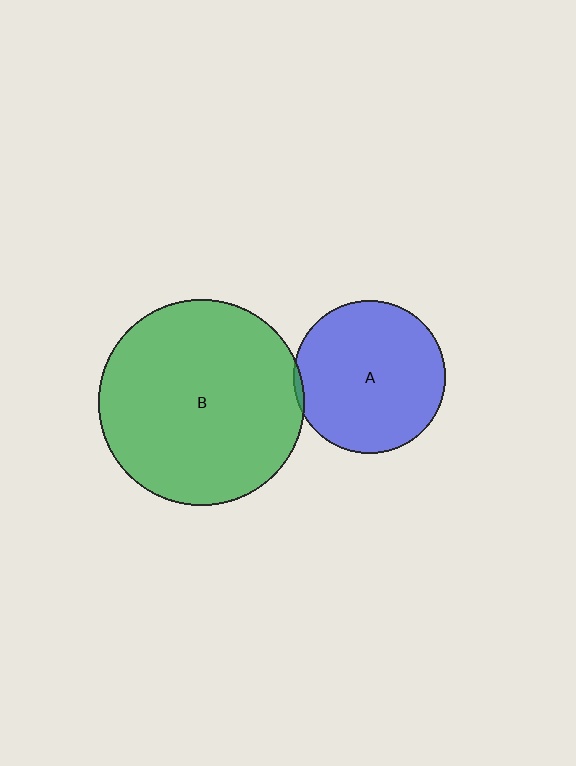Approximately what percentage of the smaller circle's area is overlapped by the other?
Approximately 5%.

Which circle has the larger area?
Circle B (green).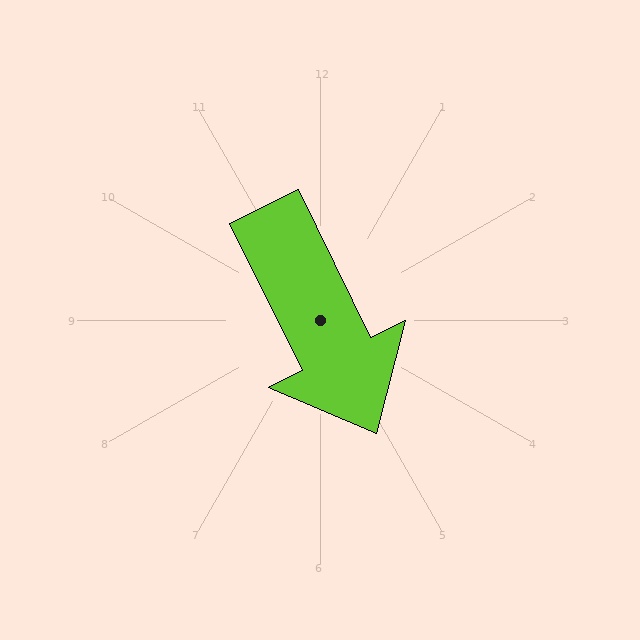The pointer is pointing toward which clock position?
Roughly 5 o'clock.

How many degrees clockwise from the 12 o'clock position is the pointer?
Approximately 154 degrees.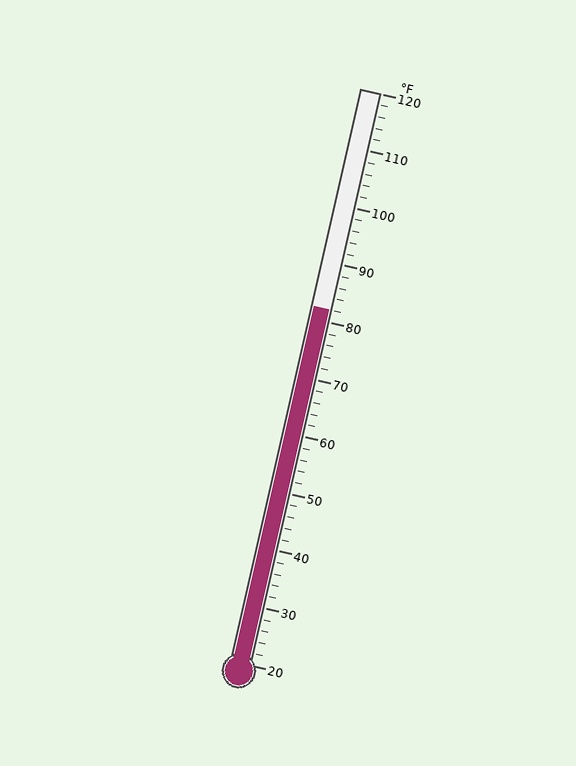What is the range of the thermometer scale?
The thermometer scale ranges from 20°F to 120°F.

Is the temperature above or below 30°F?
The temperature is above 30°F.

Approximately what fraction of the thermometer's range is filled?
The thermometer is filled to approximately 60% of its range.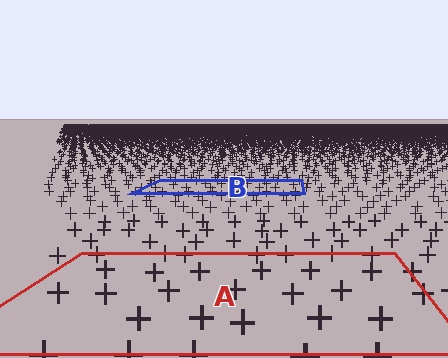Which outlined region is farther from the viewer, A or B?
Region B is farther from the viewer — the texture elements inside it appear smaller and more densely packed.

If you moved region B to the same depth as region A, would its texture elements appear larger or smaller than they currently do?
They would appear larger. At a closer depth, the same texture elements are projected at a bigger on-screen size.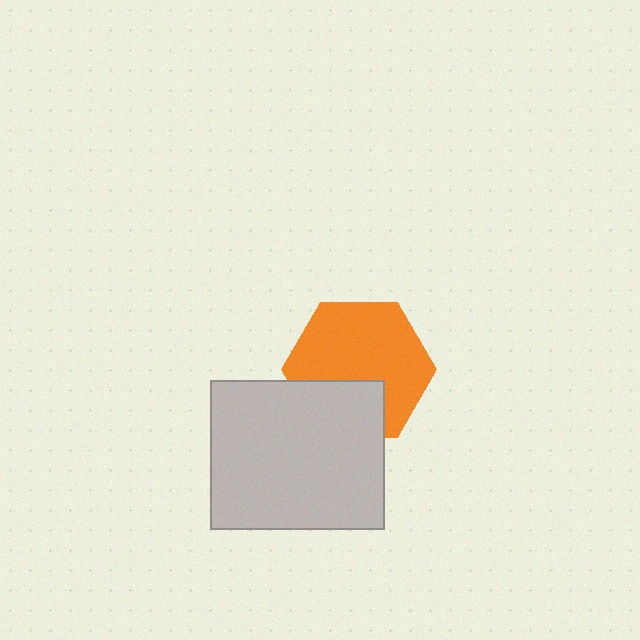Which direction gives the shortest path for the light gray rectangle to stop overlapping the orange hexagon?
Moving down gives the shortest separation.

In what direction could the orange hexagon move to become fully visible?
The orange hexagon could move up. That would shift it out from behind the light gray rectangle entirely.